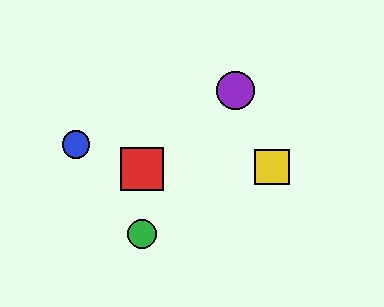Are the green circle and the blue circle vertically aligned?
No, the green circle is at x≈142 and the blue circle is at x≈76.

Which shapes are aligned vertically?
The red square, the green circle are aligned vertically.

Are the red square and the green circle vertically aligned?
Yes, both are at x≈142.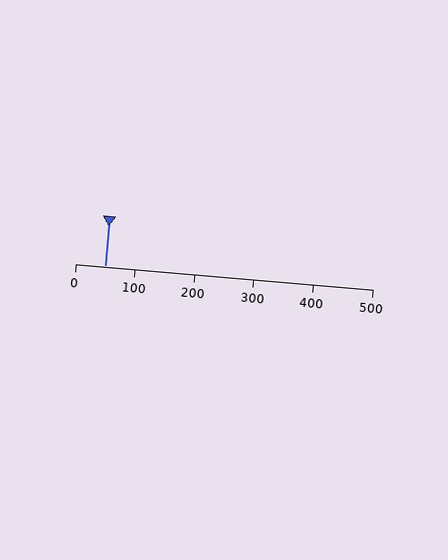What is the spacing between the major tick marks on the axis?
The major ticks are spaced 100 apart.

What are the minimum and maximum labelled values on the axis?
The axis runs from 0 to 500.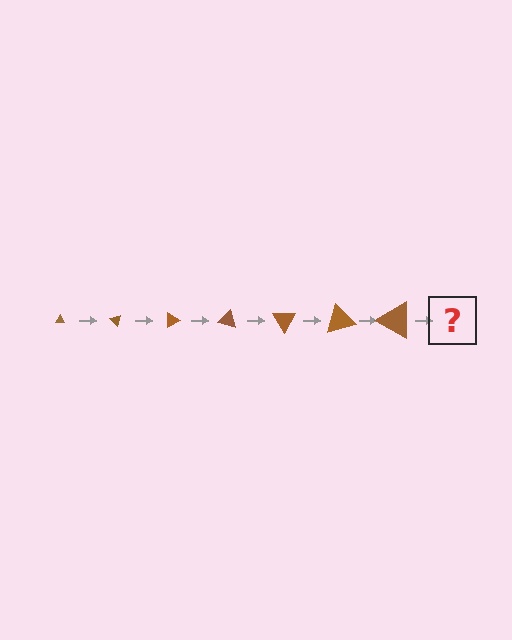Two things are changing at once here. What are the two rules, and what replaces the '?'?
The two rules are that the triangle grows larger each step and it rotates 45 degrees each step. The '?' should be a triangle, larger than the previous one and rotated 315 degrees from the start.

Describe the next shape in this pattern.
It should be a triangle, larger than the previous one and rotated 315 degrees from the start.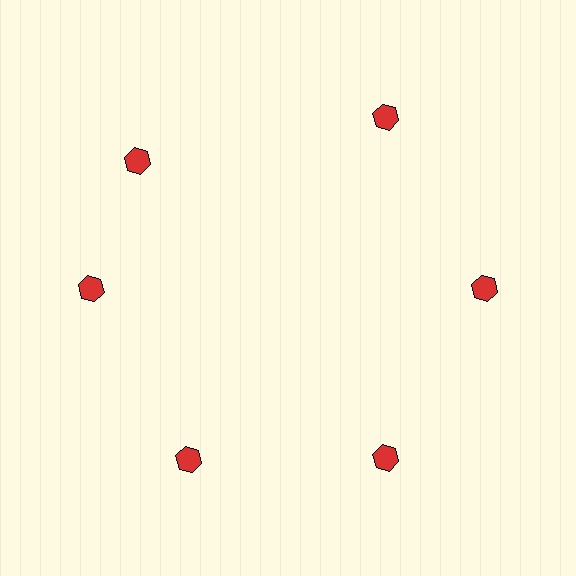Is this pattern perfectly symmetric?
No. The 6 red hexagons are arranged in a ring, but one element near the 11 o'clock position is rotated out of alignment along the ring, breaking the 6-fold rotational symmetry.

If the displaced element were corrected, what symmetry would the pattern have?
It would have 6-fold rotational symmetry — the pattern would map onto itself every 60 degrees.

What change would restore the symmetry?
The symmetry would be restored by rotating it back into even spacing with its neighbors so that all 6 hexagons sit at equal angles and equal distance from the center.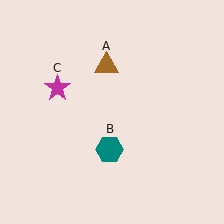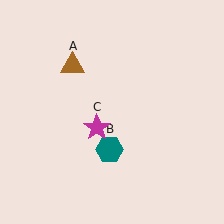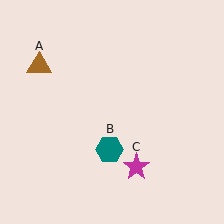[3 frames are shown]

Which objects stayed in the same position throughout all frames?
Teal hexagon (object B) remained stationary.